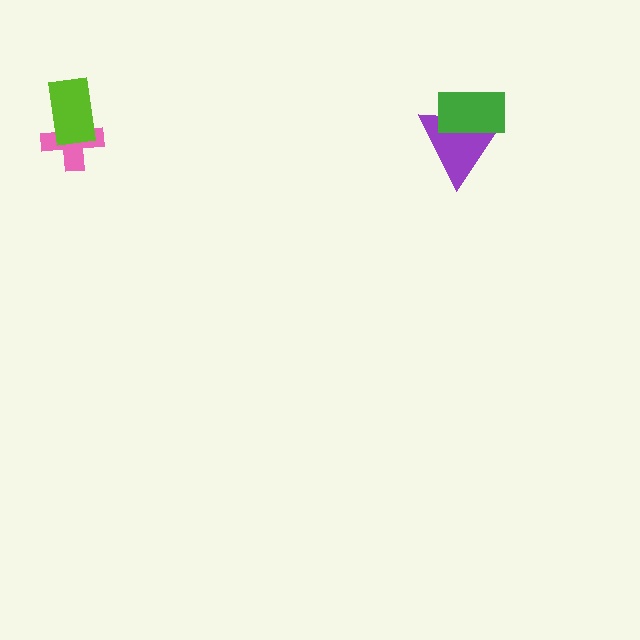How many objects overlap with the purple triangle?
1 object overlaps with the purple triangle.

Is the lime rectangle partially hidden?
No, no other shape covers it.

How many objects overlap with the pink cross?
1 object overlaps with the pink cross.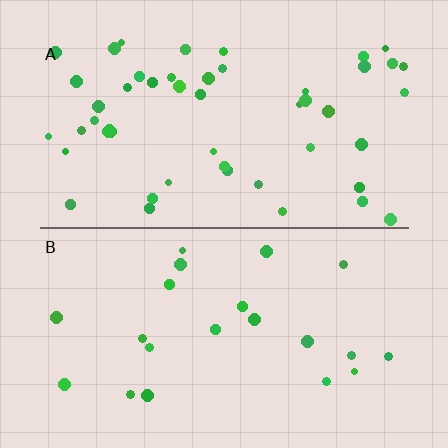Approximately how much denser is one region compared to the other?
Approximately 2.3× — region A over region B.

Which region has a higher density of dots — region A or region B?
A (the top).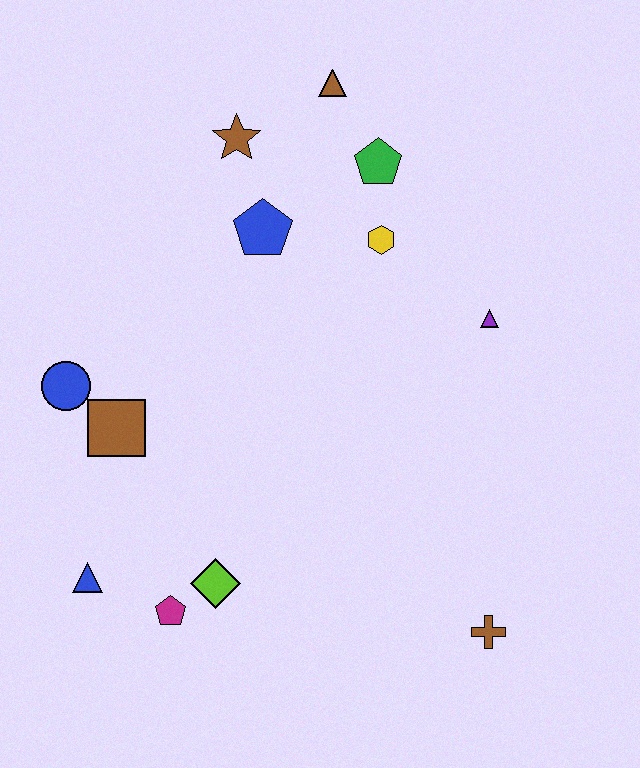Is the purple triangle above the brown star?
No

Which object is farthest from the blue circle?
The brown cross is farthest from the blue circle.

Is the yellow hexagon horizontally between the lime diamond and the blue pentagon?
No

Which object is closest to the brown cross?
The lime diamond is closest to the brown cross.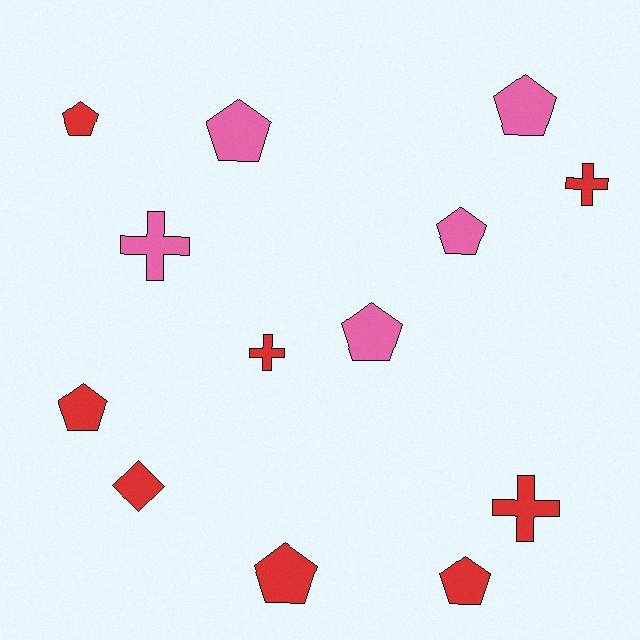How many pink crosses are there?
There is 1 pink cross.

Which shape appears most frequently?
Pentagon, with 8 objects.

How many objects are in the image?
There are 13 objects.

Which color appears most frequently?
Red, with 8 objects.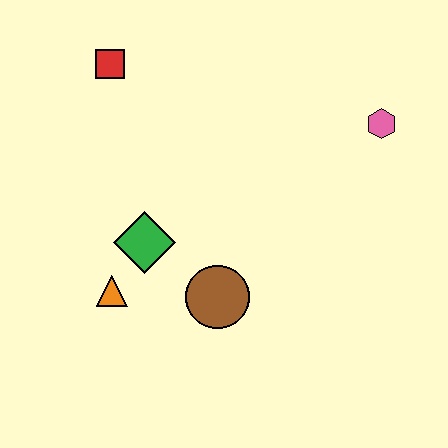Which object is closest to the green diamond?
The orange triangle is closest to the green diamond.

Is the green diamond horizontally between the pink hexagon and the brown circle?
No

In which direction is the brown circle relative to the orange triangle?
The brown circle is to the right of the orange triangle.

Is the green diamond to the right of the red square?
Yes